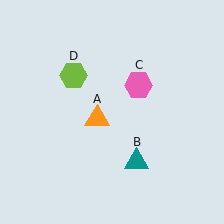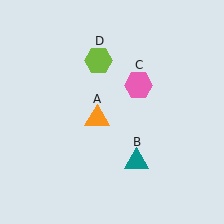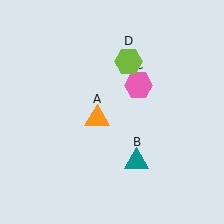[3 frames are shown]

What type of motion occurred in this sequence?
The lime hexagon (object D) rotated clockwise around the center of the scene.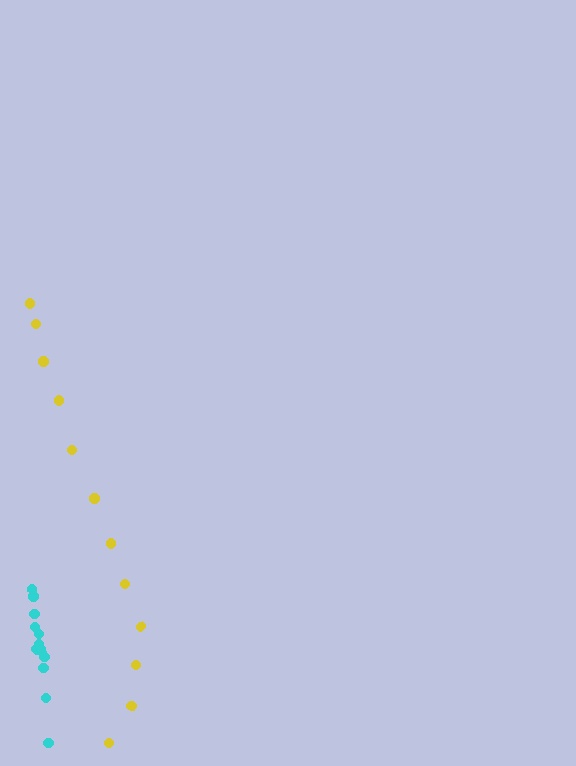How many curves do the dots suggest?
There are 2 distinct paths.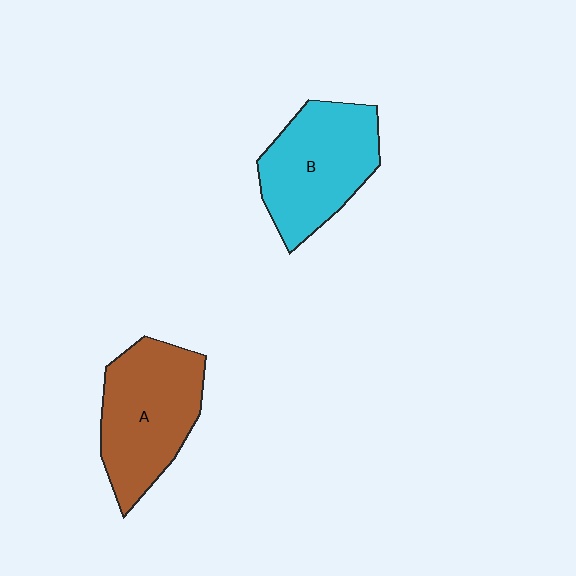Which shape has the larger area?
Shape A (brown).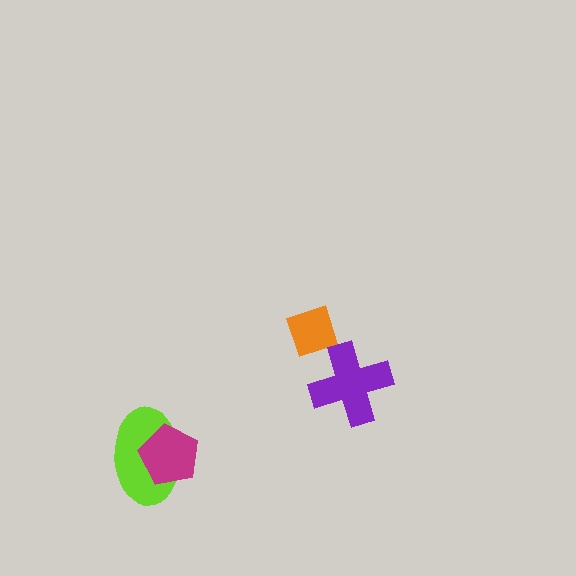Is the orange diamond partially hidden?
No, no other shape covers it.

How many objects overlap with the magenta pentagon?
1 object overlaps with the magenta pentagon.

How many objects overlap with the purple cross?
0 objects overlap with the purple cross.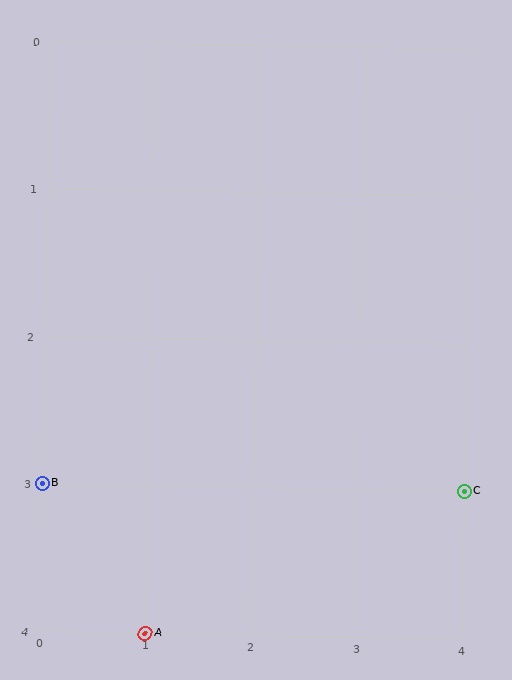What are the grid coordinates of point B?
Point B is at grid coordinates (0, 3).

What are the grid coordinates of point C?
Point C is at grid coordinates (4, 3).